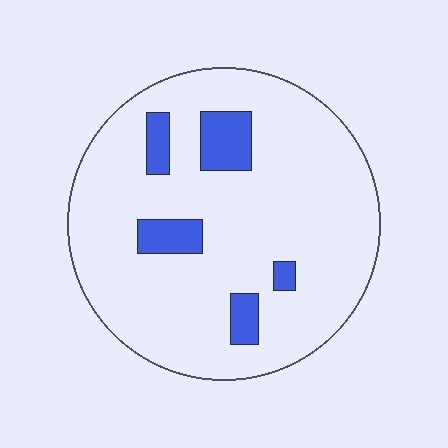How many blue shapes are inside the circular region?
5.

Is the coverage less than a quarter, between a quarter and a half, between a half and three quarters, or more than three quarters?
Less than a quarter.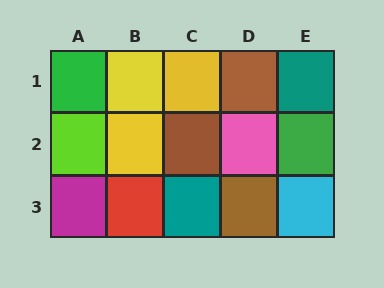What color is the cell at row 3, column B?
Red.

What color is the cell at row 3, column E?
Cyan.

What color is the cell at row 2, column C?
Brown.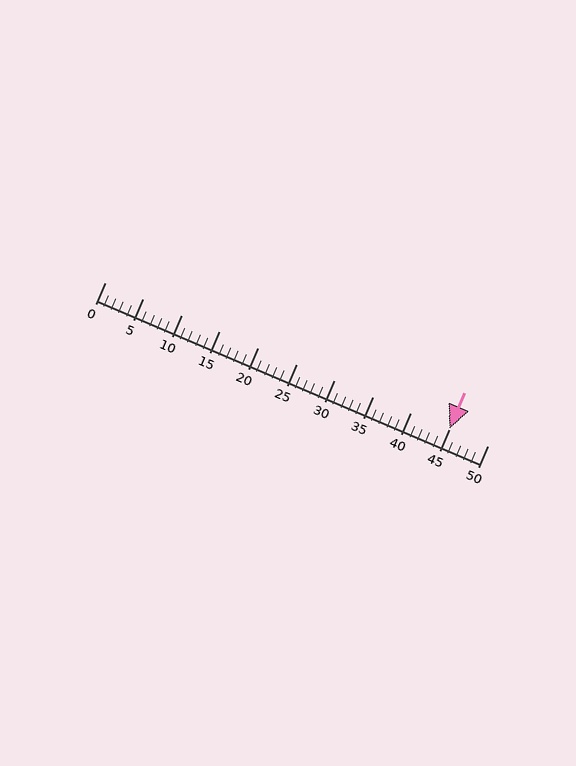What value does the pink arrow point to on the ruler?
The pink arrow points to approximately 45.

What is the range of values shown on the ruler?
The ruler shows values from 0 to 50.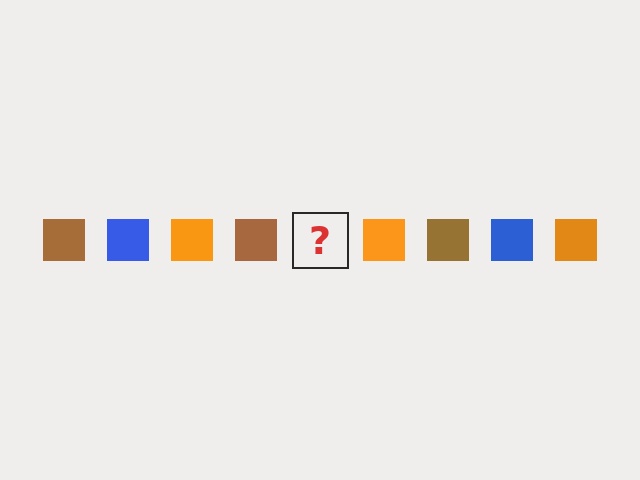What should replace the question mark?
The question mark should be replaced with a blue square.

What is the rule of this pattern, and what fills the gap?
The rule is that the pattern cycles through brown, blue, orange squares. The gap should be filled with a blue square.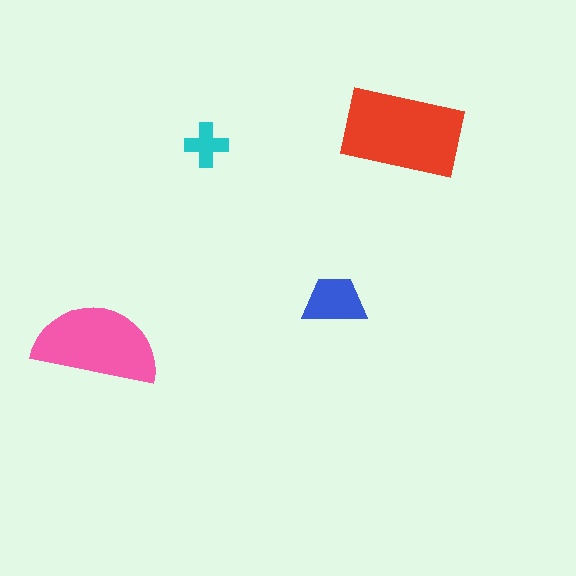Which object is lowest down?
The pink semicircle is bottommost.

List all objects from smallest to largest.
The cyan cross, the blue trapezoid, the pink semicircle, the red rectangle.